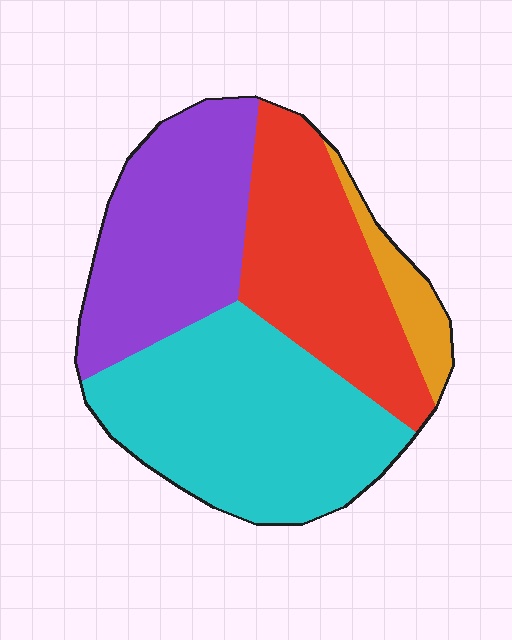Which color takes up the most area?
Cyan, at roughly 40%.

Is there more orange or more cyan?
Cyan.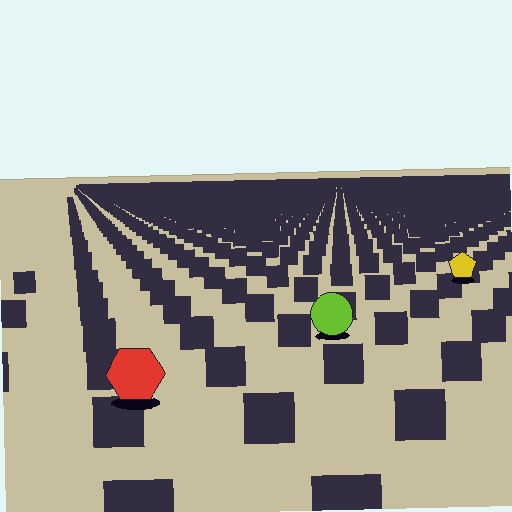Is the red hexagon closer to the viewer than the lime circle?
Yes. The red hexagon is closer — you can tell from the texture gradient: the ground texture is coarser near it.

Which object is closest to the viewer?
The red hexagon is closest. The texture marks near it are larger and more spread out.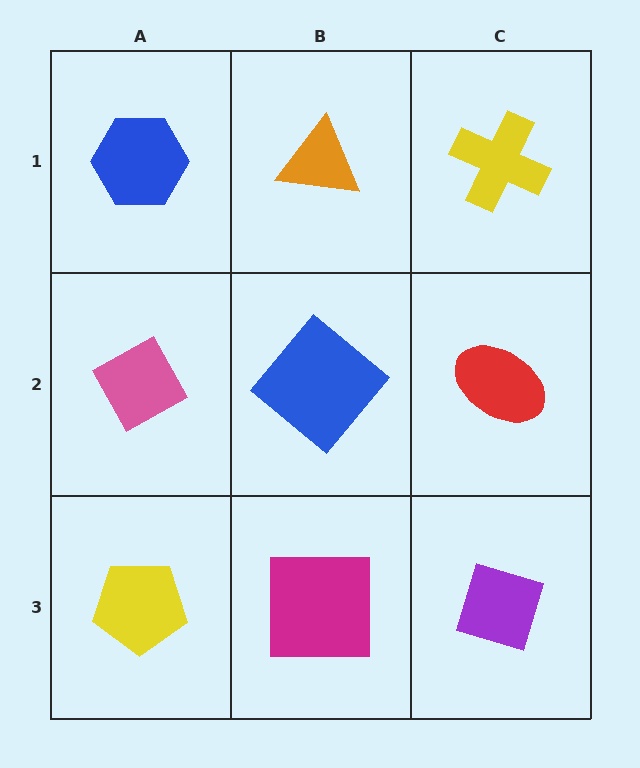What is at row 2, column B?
A blue diamond.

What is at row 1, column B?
An orange triangle.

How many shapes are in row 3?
3 shapes.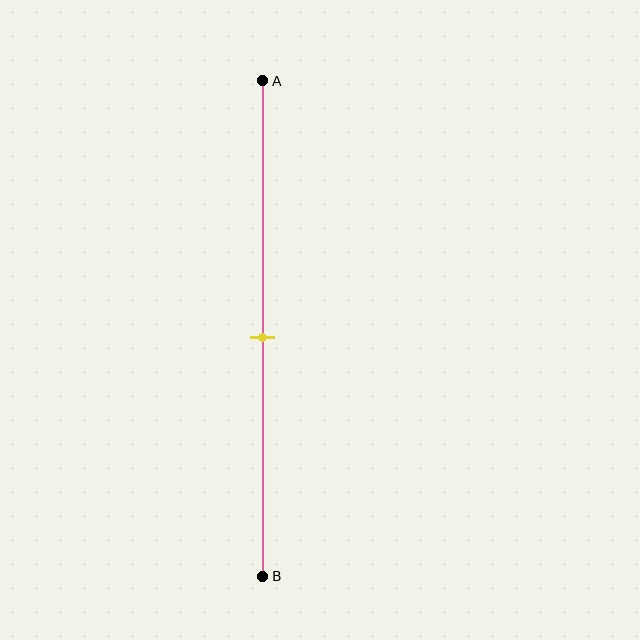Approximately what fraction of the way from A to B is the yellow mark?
The yellow mark is approximately 50% of the way from A to B.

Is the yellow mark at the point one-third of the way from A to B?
No, the mark is at about 50% from A, not at the 33% one-third point.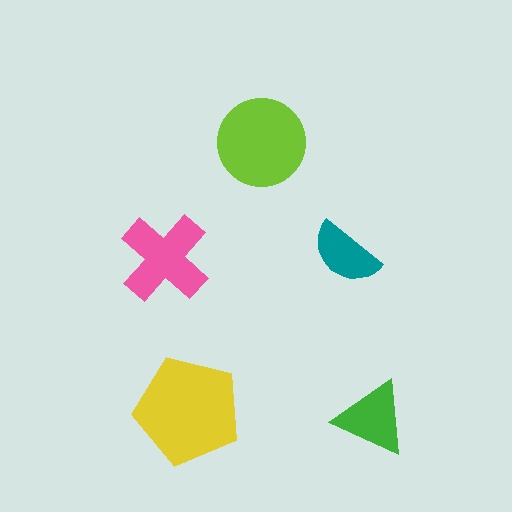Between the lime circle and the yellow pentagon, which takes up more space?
The yellow pentagon.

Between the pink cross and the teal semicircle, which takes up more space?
The pink cross.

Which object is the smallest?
The teal semicircle.